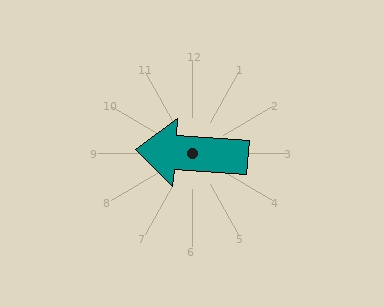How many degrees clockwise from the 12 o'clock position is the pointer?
Approximately 274 degrees.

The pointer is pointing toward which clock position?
Roughly 9 o'clock.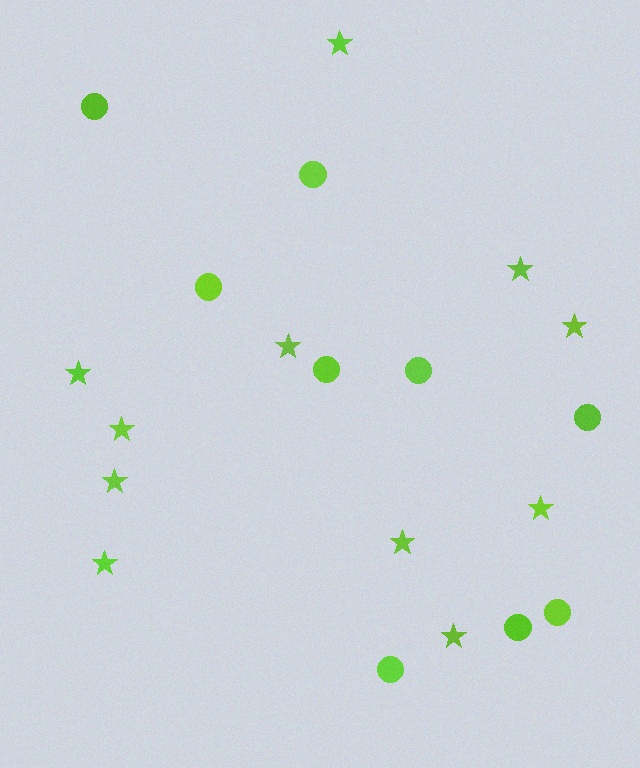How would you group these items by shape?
There are 2 groups: one group of circles (9) and one group of stars (11).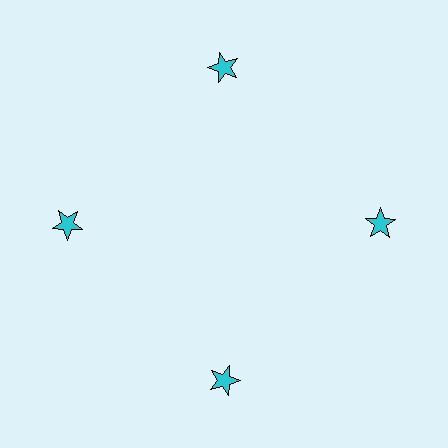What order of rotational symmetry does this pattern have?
This pattern has 4-fold rotational symmetry.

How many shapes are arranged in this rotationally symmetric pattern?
There are 4 shapes, arranged in 4 groups of 1.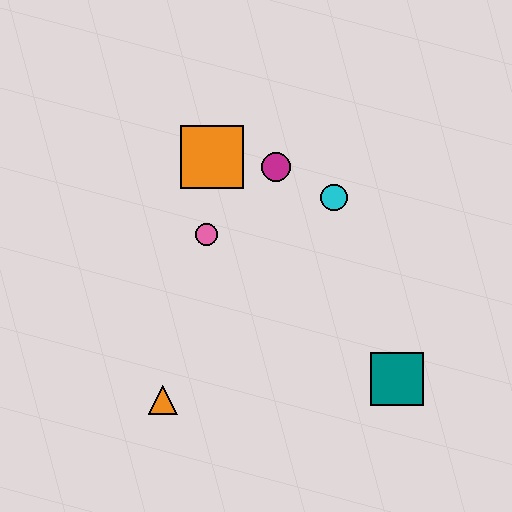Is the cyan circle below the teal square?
No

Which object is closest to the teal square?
The cyan circle is closest to the teal square.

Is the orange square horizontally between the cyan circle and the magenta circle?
No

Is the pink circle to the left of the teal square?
Yes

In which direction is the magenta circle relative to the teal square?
The magenta circle is above the teal square.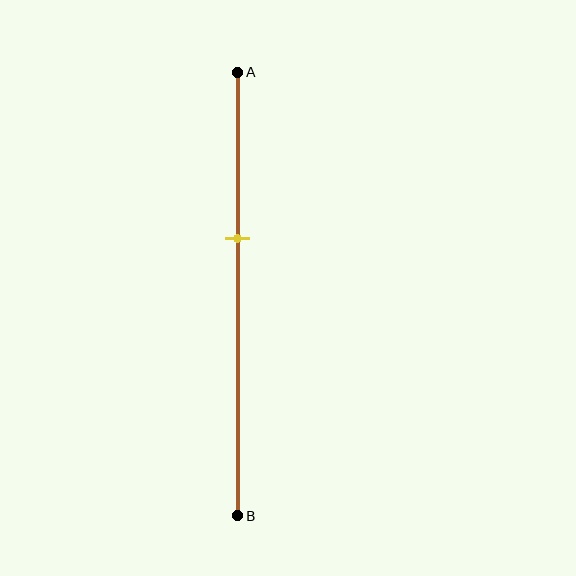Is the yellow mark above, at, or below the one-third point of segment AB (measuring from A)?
The yellow mark is below the one-third point of segment AB.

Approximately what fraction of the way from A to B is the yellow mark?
The yellow mark is approximately 35% of the way from A to B.